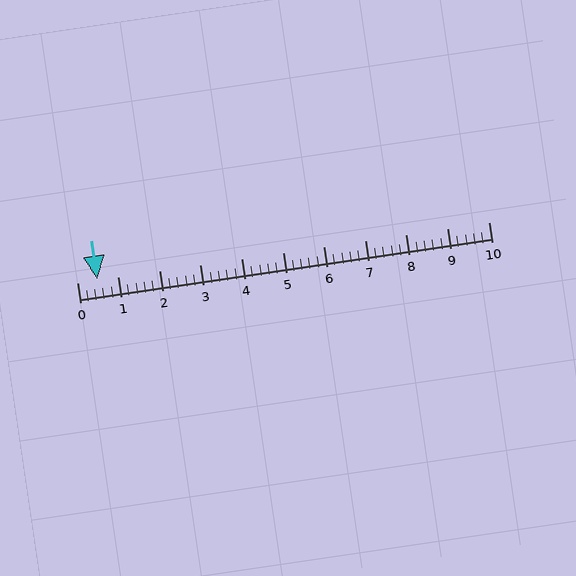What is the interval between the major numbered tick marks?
The major tick marks are spaced 1 units apart.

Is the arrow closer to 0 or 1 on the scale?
The arrow is closer to 1.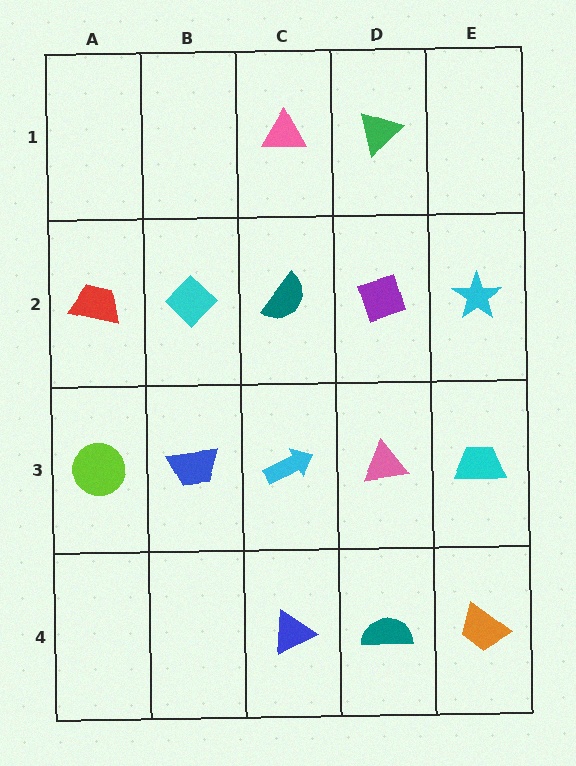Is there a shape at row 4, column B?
No, that cell is empty.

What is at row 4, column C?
A blue triangle.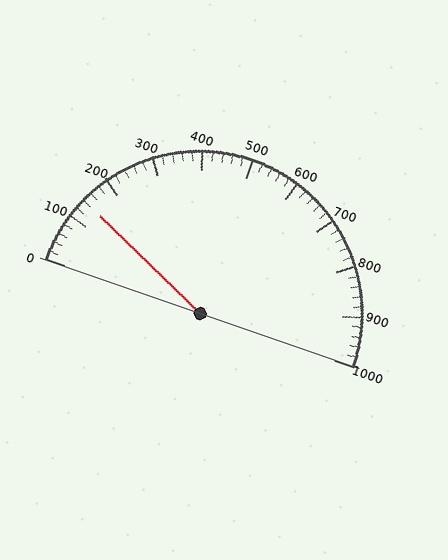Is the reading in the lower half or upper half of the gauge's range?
The reading is in the lower half of the range (0 to 1000).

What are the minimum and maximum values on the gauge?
The gauge ranges from 0 to 1000.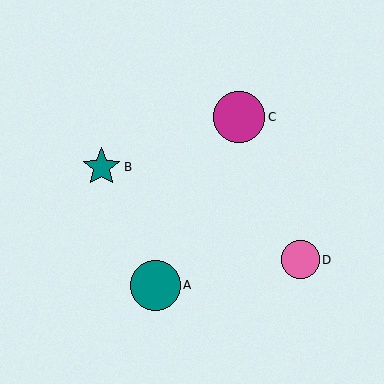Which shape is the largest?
The magenta circle (labeled C) is the largest.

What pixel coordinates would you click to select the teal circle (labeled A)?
Click at (155, 285) to select the teal circle A.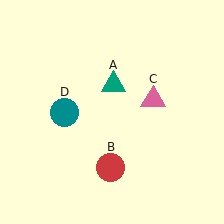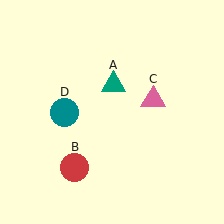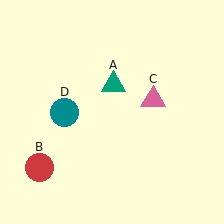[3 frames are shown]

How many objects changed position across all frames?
1 object changed position: red circle (object B).